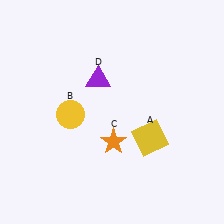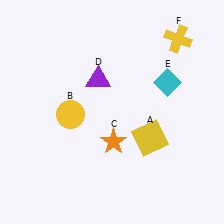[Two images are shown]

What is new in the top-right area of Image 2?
A cyan diamond (E) was added in the top-right area of Image 2.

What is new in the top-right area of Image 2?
A yellow cross (F) was added in the top-right area of Image 2.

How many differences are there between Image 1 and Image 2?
There are 2 differences between the two images.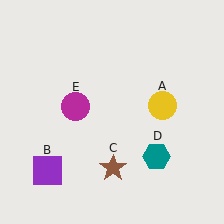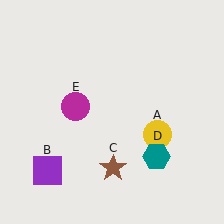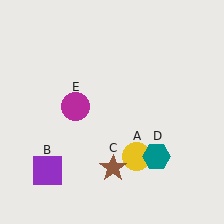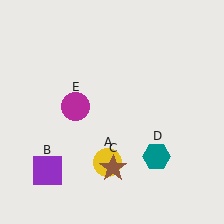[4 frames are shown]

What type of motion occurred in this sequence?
The yellow circle (object A) rotated clockwise around the center of the scene.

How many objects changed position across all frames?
1 object changed position: yellow circle (object A).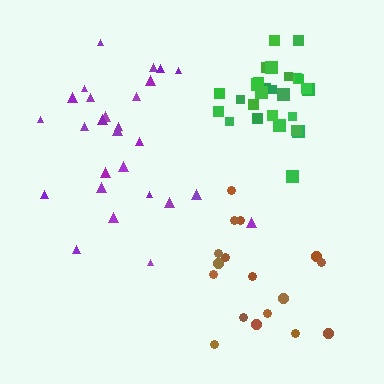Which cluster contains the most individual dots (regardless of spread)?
Green (28).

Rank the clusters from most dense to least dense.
green, brown, purple.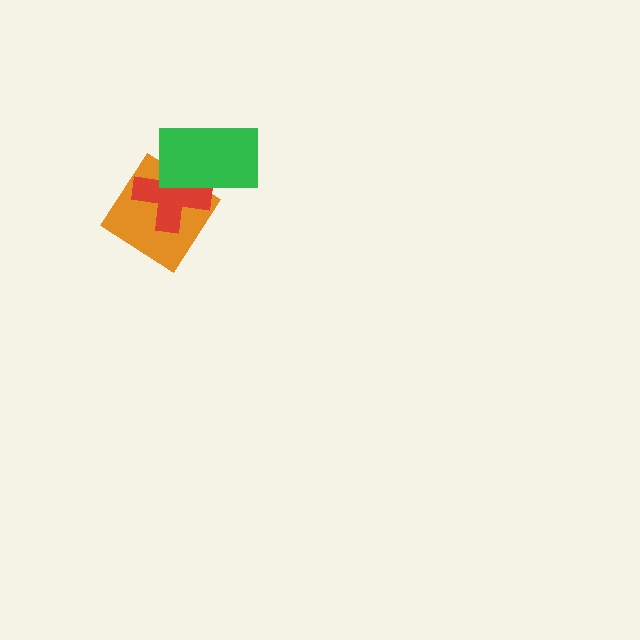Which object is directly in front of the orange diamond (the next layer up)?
The red cross is directly in front of the orange diamond.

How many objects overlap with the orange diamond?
2 objects overlap with the orange diamond.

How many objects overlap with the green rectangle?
2 objects overlap with the green rectangle.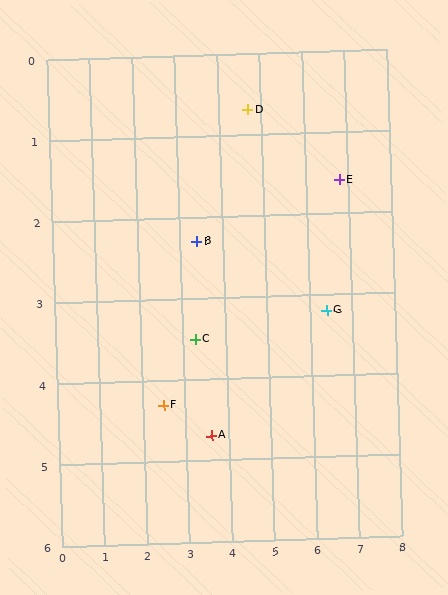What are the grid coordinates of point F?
Point F is at approximately (2.5, 4.3).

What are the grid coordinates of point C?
Point C is at approximately (3.3, 3.5).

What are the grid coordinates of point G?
Point G is at approximately (6.4, 3.2).